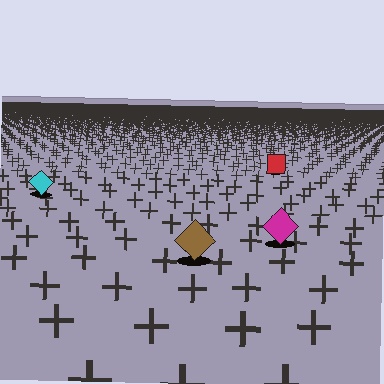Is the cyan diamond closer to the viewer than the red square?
Yes. The cyan diamond is closer — you can tell from the texture gradient: the ground texture is coarser near it.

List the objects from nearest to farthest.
From nearest to farthest: the brown diamond, the magenta diamond, the cyan diamond, the red square.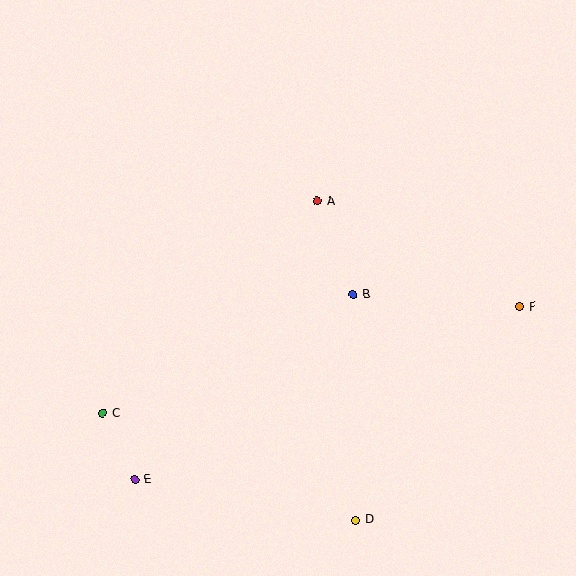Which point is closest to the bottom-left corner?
Point E is closest to the bottom-left corner.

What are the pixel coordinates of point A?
Point A is at (318, 201).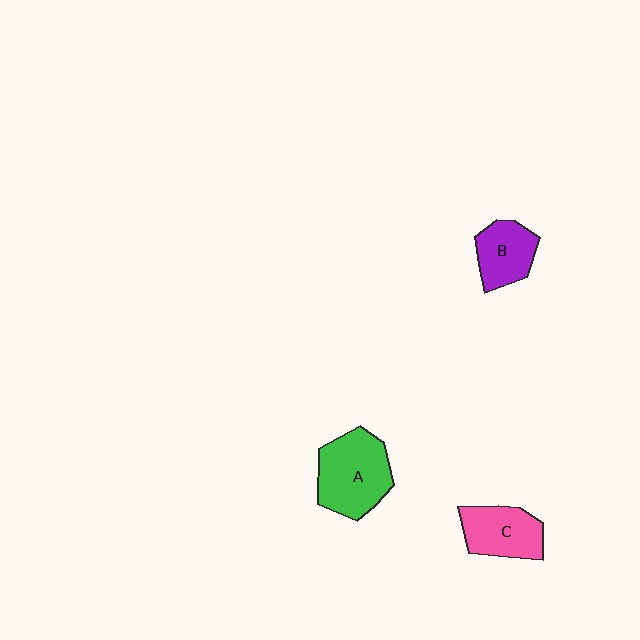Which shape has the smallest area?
Shape B (purple).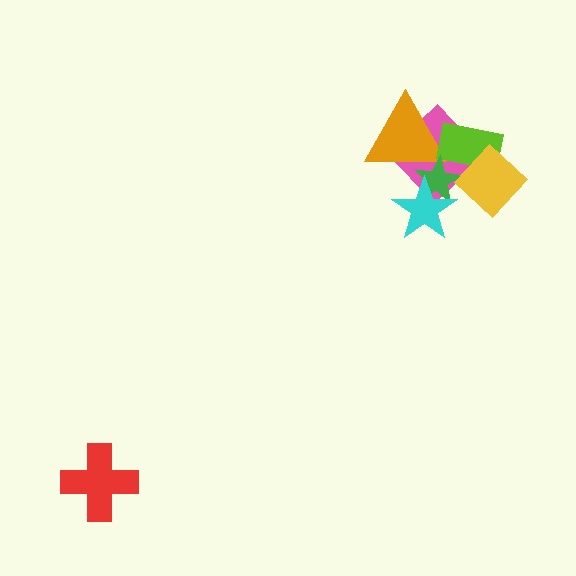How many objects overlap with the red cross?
0 objects overlap with the red cross.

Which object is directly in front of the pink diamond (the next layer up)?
The orange triangle is directly in front of the pink diamond.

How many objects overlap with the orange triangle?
3 objects overlap with the orange triangle.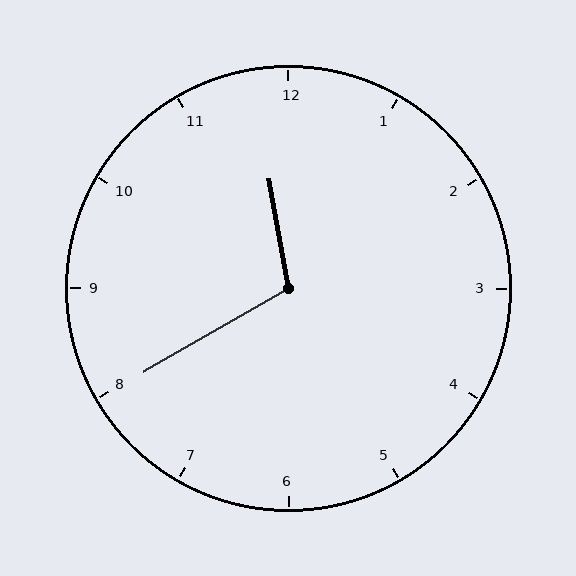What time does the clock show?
11:40.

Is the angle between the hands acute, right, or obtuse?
It is obtuse.